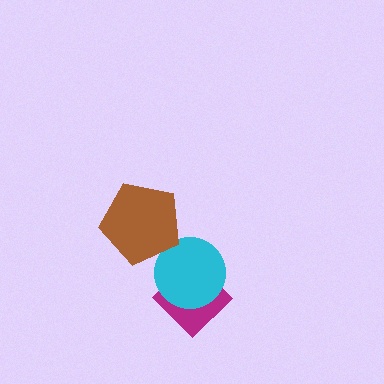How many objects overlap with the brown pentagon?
1 object overlaps with the brown pentagon.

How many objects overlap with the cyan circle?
2 objects overlap with the cyan circle.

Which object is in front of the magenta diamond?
The cyan circle is in front of the magenta diamond.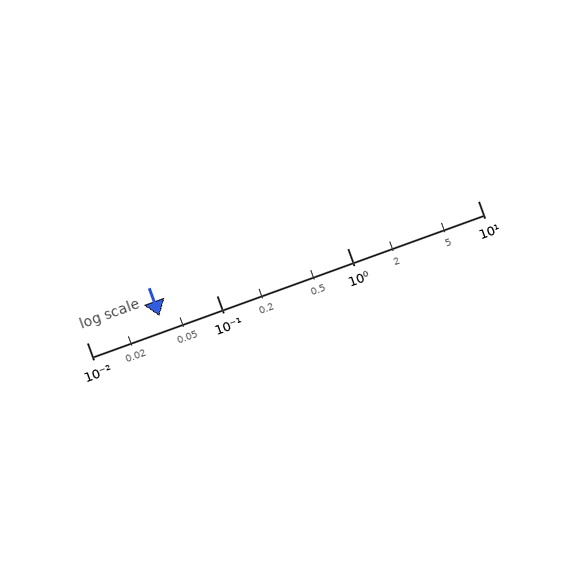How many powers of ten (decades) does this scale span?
The scale spans 3 decades, from 0.01 to 10.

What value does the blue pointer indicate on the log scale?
The pointer indicates approximately 0.036.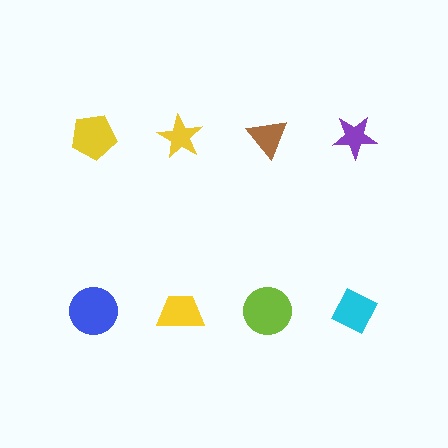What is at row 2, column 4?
A cyan diamond.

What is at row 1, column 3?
A brown triangle.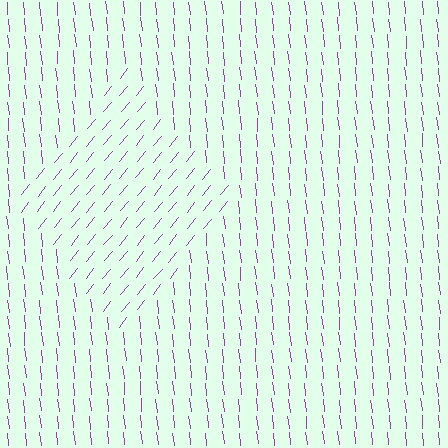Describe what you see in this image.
The image is filled with small purple line segments. A diamond region in the image has lines oriented differently from the surrounding lines, creating a visible texture boundary.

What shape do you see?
I see a diamond.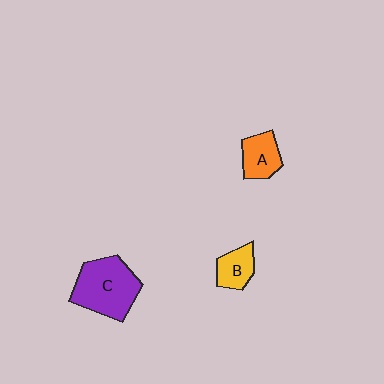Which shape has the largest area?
Shape C (purple).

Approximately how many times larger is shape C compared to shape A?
Approximately 2.0 times.